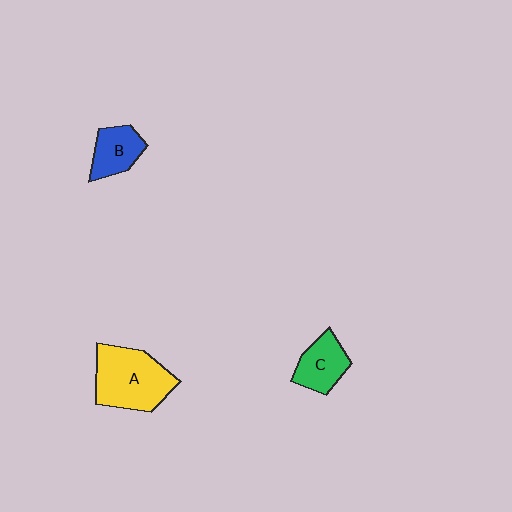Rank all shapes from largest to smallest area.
From largest to smallest: A (yellow), C (green), B (blue).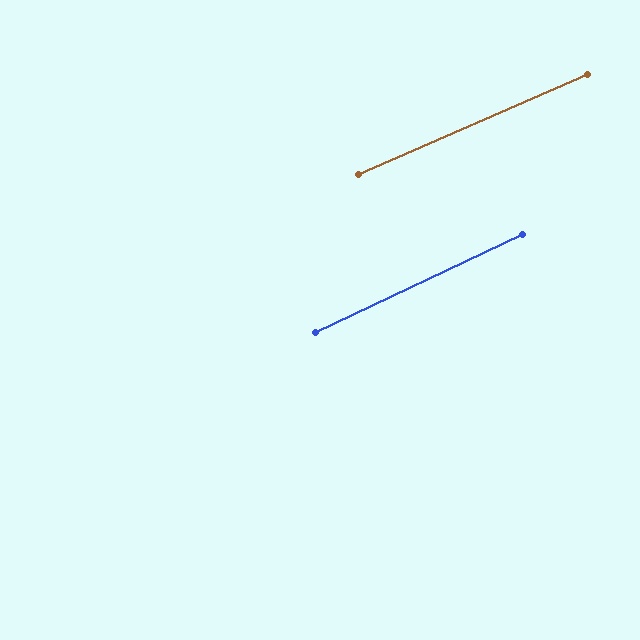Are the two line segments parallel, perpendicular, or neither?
Parallel — their directions differ by only 1.6°.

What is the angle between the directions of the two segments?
Approximately 2 degrees.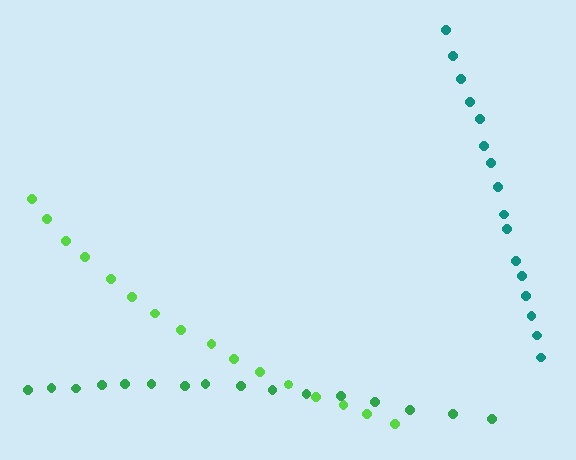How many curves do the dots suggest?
There are 3 distinct paths.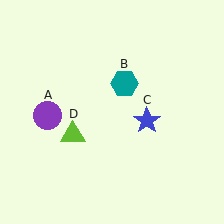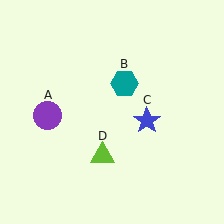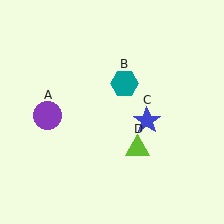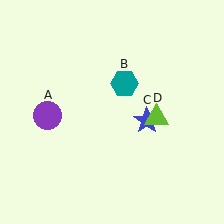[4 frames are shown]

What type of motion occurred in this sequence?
The lime triangle (object D) rotated counterclockwise around the center of the scene.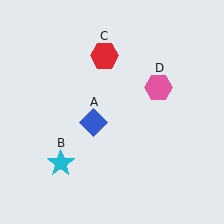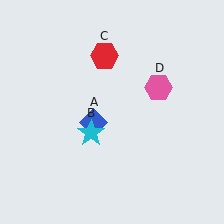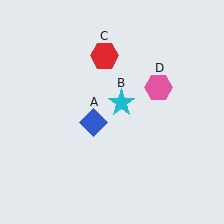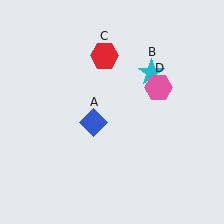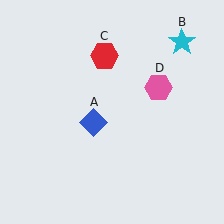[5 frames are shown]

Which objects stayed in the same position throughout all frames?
Blue diamond (object A) and red hexagon (object C) and pink hexagon (object D) remained stationary.